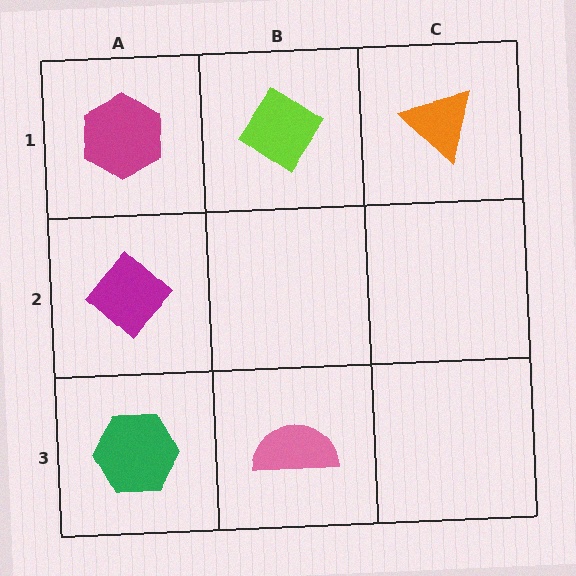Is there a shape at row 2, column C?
No, that cell is empty.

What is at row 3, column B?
A pink semicircle.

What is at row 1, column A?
A magenta hexagon.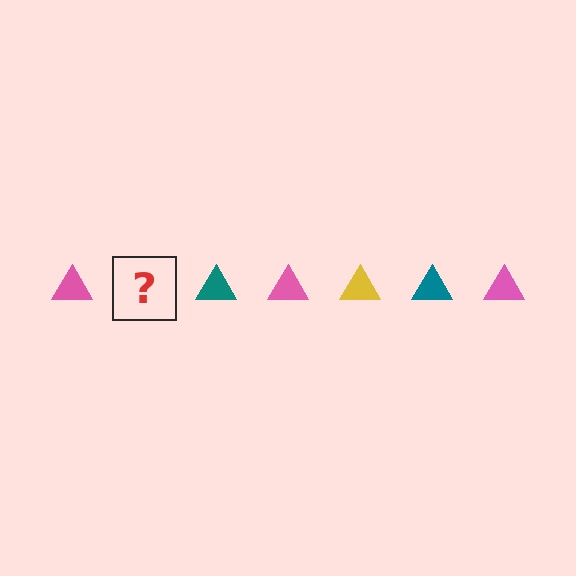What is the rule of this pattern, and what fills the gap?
The rule is that the pattern cycles through pink, yellow, teal triangles. The gap should be filled with a yellow triangle.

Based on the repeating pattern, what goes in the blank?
The blank should be a yellow triangle.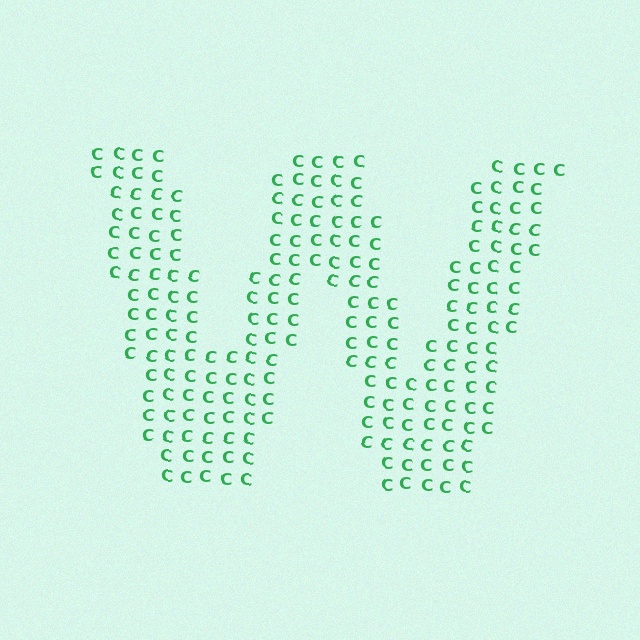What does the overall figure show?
The overall figure shows the letter W.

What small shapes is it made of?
It is made of small letter C's.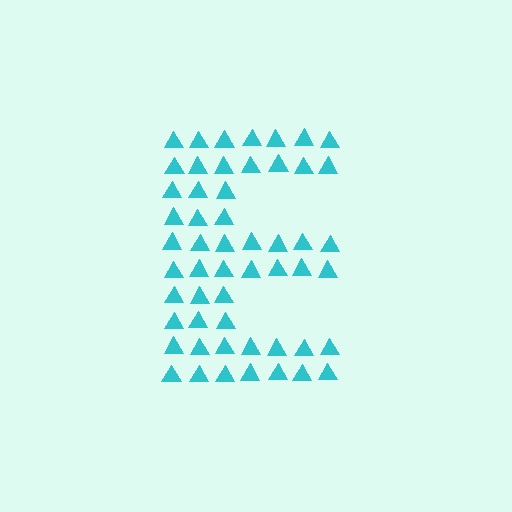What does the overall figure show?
The overall figure shows the letter E.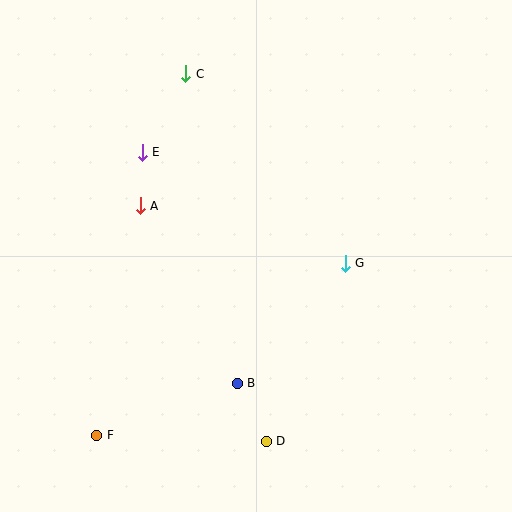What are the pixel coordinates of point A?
Point A is at (140, 206).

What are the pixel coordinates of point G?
Point G is at (345, 263).